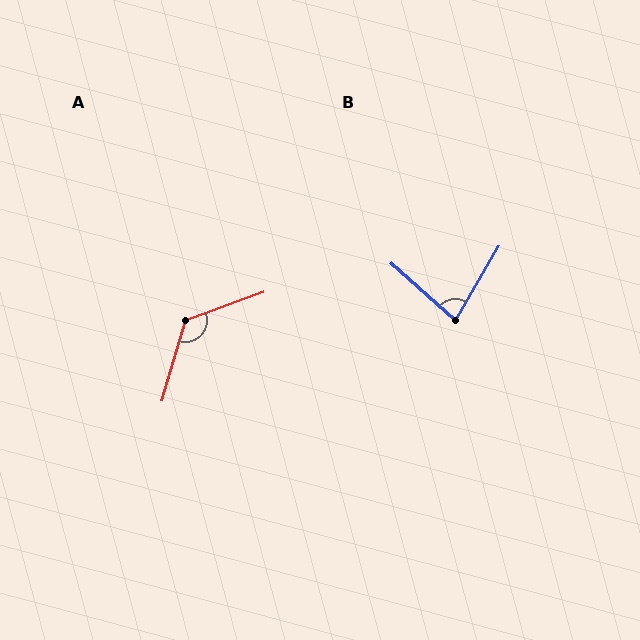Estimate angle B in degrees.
Approximately 78 degrees.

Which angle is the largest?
A, at approximately 126 degrees.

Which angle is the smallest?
B, at approximately 78 degrees.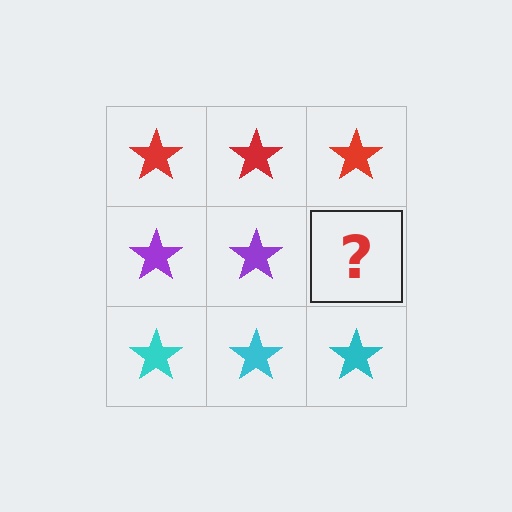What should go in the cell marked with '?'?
The missing cell should contain a purple star.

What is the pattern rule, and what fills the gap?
The rule is that each row has a consistent color. The gap should be filled with a purple star.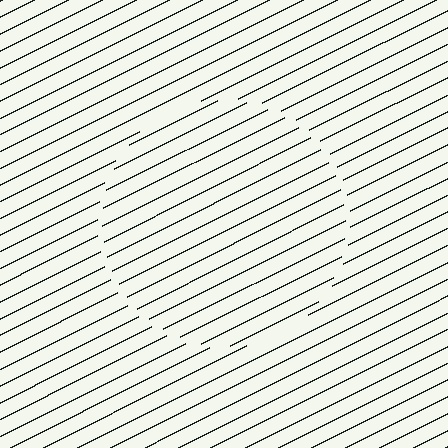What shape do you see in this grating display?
An illusory circle. The interior of the shape contains the same grating, shifted by half a period — the contour is defined by the phase discontinuity where line-ends from the inner and outer gratings abut.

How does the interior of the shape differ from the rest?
The interior of the shape contains the same grating, shifted by half a period — the contour is defined by the phase discontinuity where line-ends from the inner and outer gratings abut.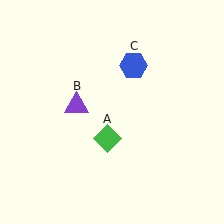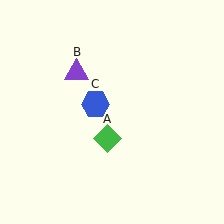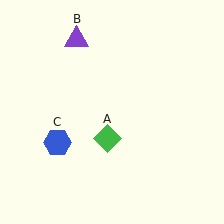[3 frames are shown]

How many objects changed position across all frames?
2 objects changed position: purple triangle (object B), blue hexagon (object C).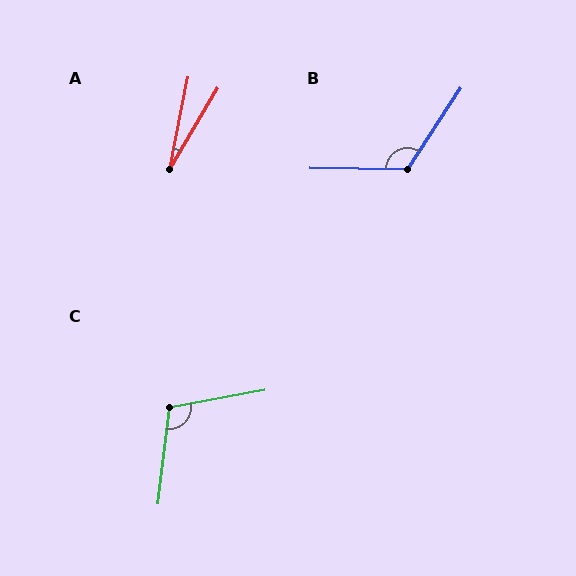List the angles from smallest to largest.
A (19°), C (107°), B (123°).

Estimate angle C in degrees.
Approximately 107 degrees.